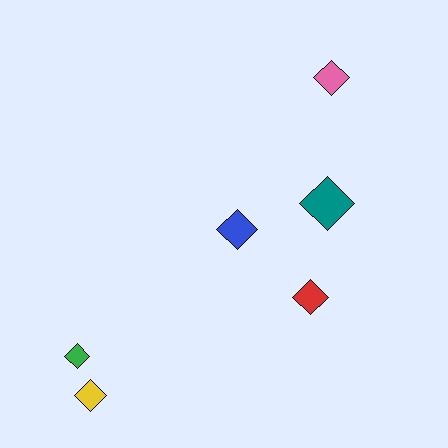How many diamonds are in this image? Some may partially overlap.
There are 6 diamonds.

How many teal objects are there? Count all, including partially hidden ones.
There is 1 teal object.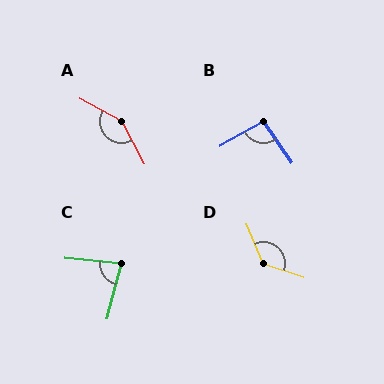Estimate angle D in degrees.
Approximately 132 degrees.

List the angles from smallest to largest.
C (81°), B (95°), D (132°), A (146°).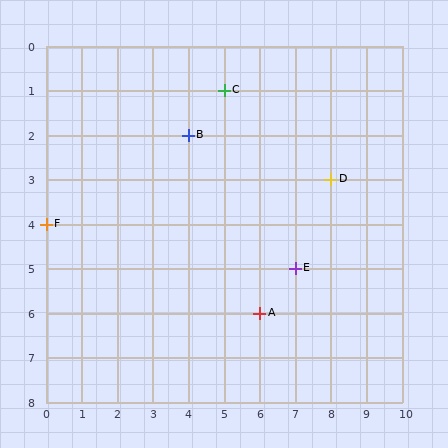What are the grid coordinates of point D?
Point D is at grid coordinates (8, 3).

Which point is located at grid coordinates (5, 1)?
Point C is at (5, 1).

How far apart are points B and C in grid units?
Points B and C are 1 column and 1 row apart (about 1.4 grid units diagonally).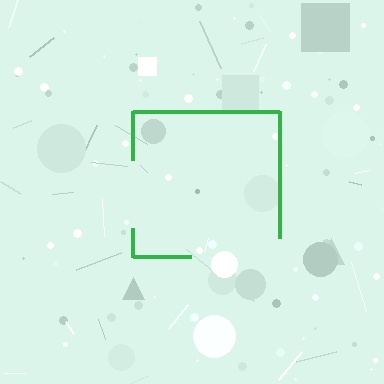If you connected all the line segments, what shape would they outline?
They would outline a square.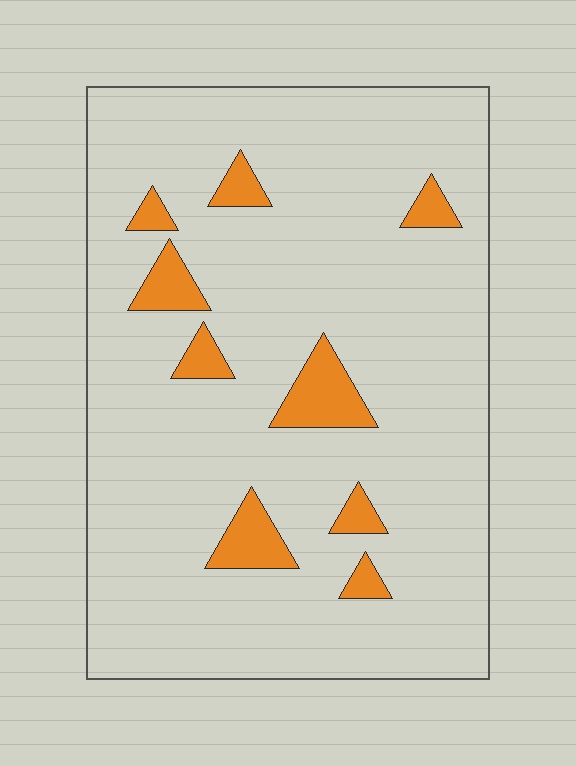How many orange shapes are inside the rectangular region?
9.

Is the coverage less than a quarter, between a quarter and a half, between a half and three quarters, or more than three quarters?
Less than a quarter.